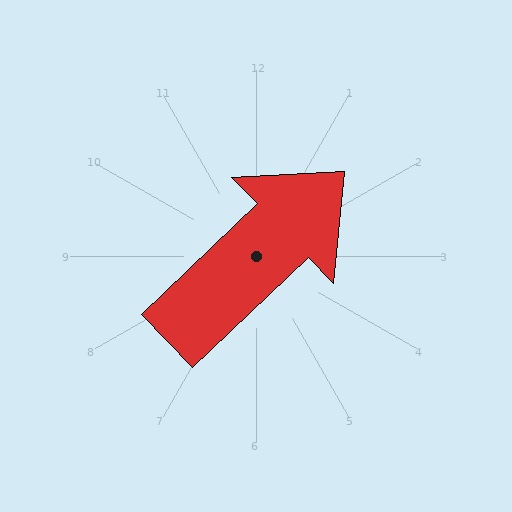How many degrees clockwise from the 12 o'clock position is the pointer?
Approximately 46 degrees.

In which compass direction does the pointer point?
Northeast.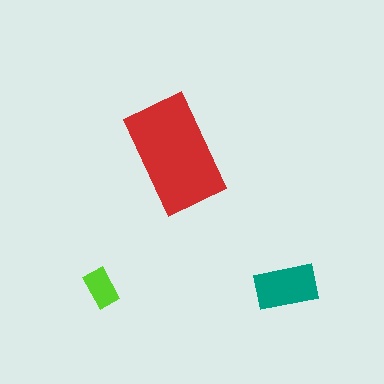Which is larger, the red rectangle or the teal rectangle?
The red one.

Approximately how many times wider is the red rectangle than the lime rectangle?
About 3 times wider.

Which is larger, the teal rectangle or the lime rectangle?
The teal one.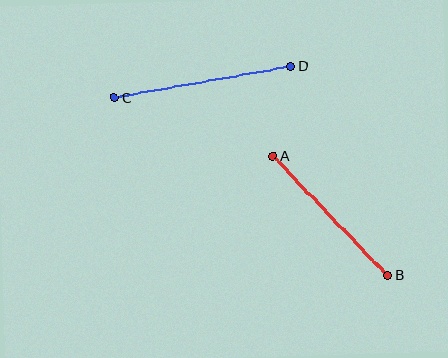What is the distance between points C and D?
The distance is approximately 179 pixels.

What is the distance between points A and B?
The distance is approximately 165 pixels.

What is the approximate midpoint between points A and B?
The midpoint is at approximately (330, 216) pixels.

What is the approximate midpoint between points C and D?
The midpoint is at approximately (202, 82) pixels.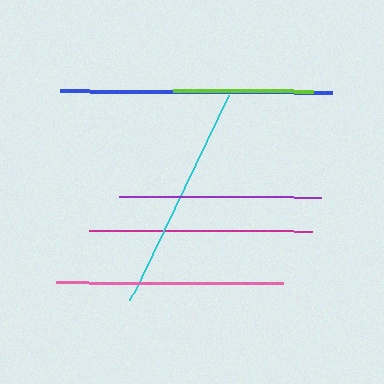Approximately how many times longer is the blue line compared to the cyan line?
The blue line is approximately 1.2 times the length of the cyan line.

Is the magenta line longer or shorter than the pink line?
The pink line is longer than the magenta line.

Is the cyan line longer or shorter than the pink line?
The pink line is longer than the cyan line.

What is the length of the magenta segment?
The magenta segment is approximately 224 pixels long.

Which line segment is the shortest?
The lime line is the shortest at approximately 141 pixels.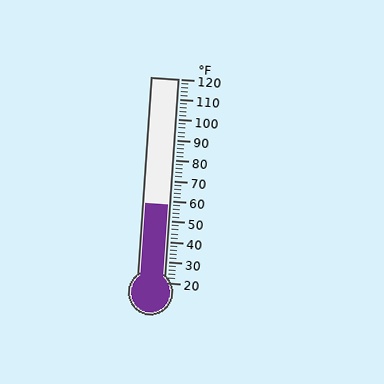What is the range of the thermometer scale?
The thermometer scale ranges from 20°F to 120°F.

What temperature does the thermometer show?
The thermometer shows approximately 58°F.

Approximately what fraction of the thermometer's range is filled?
The thermometer is filled to approximately 40% of its range.